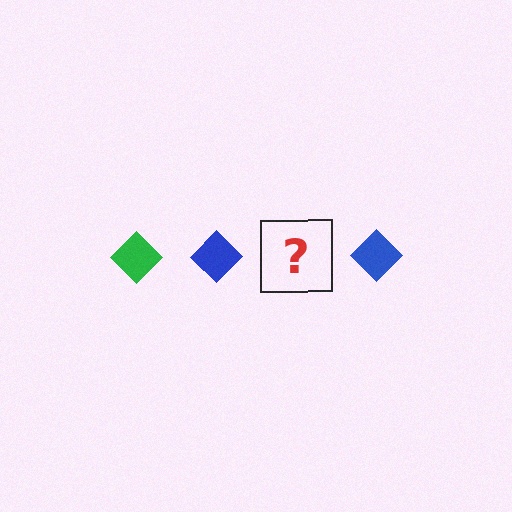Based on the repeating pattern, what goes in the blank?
The blank should be a green diamond.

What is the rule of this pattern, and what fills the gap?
The rule is that the pattern cycles through green, blue diamonds. The gap should be filled with a green diamond.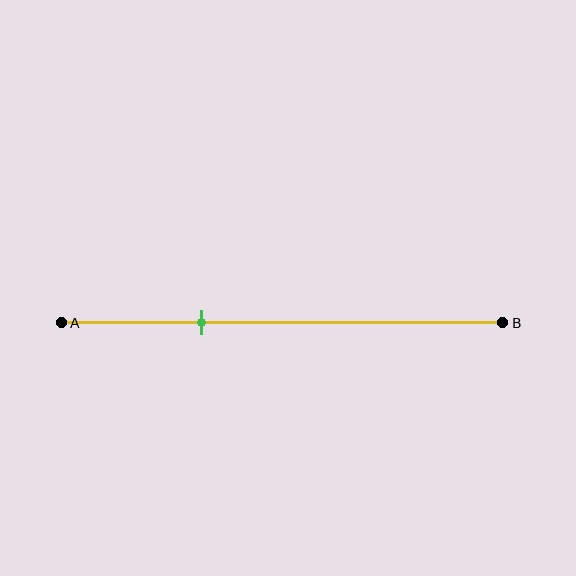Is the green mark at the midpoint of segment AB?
No, the mark is at about 30% from A, not at the 50% midpoint.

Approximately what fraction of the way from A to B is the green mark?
The green mark is approximately 30% of the way from A to B.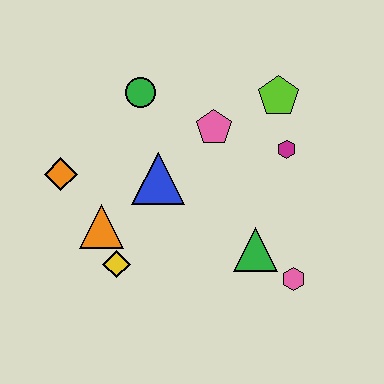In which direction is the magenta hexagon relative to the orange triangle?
The magenta hexagon is to the right of the orange triangle.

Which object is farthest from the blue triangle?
The pink hexagon is farthest from the blue triangle.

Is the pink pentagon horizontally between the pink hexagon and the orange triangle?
Yes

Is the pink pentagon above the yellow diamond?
Yes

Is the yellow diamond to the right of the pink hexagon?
No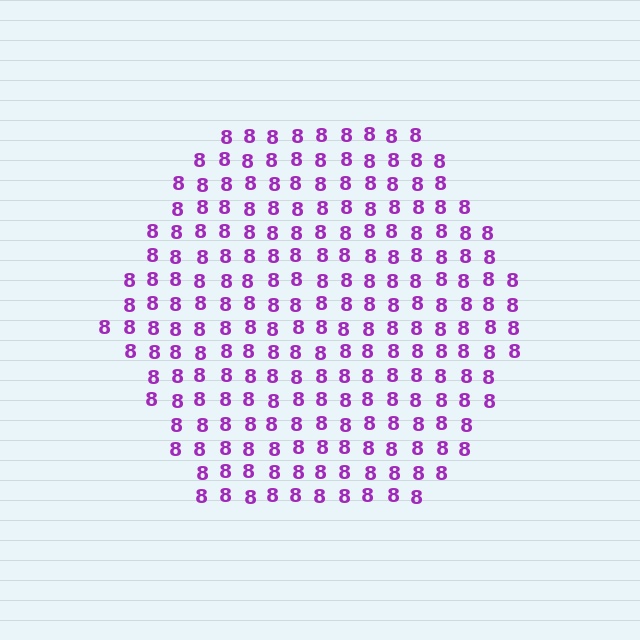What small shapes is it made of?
It is made of small digit 8's.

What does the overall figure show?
The overall figure shows a hexagon.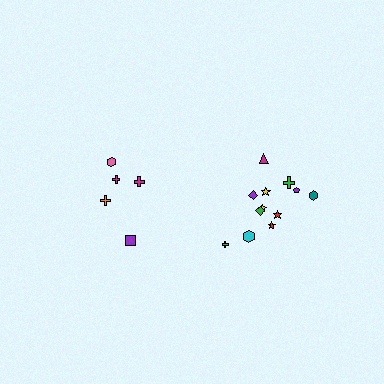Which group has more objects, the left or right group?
The right group.